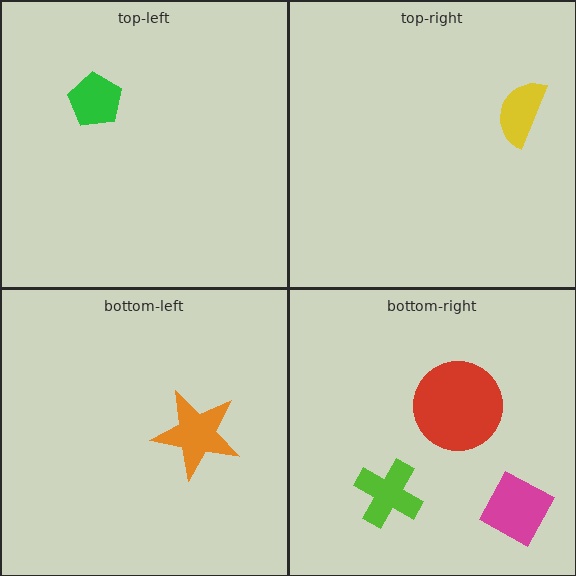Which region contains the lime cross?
The bottom-right region.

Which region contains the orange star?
The bottom-left region.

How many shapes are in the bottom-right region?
3.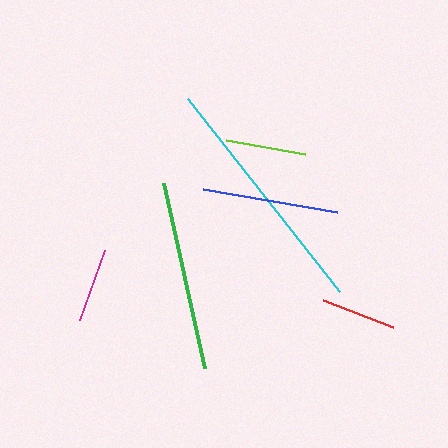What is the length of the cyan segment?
The cyan segment is approximately 246 pixels long.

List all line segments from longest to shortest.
From longest to shortest: cyan, green, blue, lime, red, magenta.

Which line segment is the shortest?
The magenta line is the shortest at approximately 74 pixels.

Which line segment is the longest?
The cyan line is the longest at approximately 246 pixels.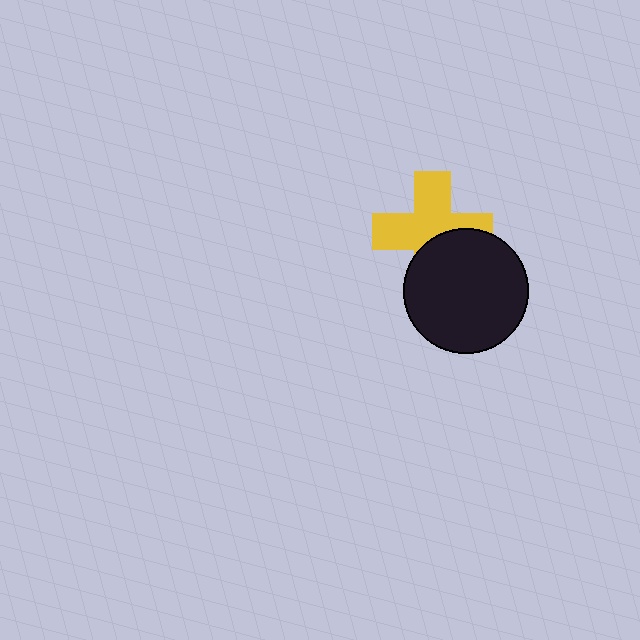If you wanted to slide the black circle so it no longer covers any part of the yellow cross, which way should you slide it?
Slide it down — that is the most direct way to separate the two shapes.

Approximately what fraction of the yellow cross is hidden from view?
Roughly 38% of the yellow cross is hidden behind the black circle.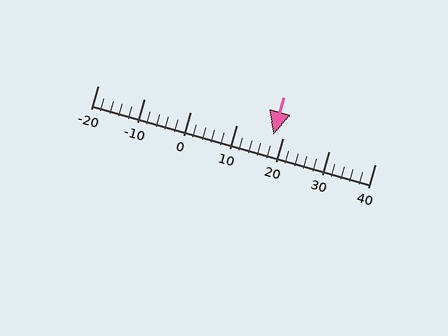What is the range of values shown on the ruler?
The ruler shows values from -20 to 40.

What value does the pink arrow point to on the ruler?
The pink arrow points to approximately 18.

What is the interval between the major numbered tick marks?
The major tick marks are spaced 10 units apart.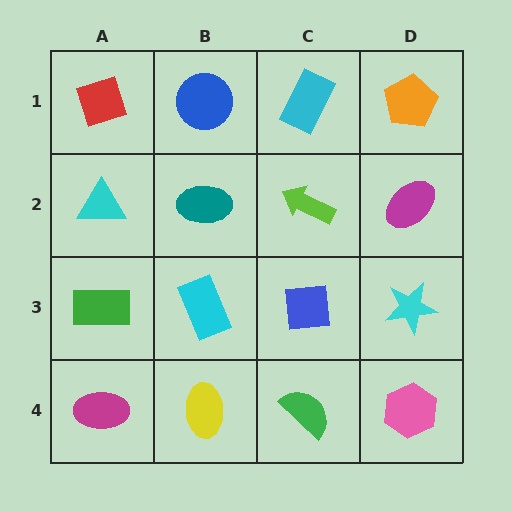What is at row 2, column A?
A cyan triangle.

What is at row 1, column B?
A blue circle.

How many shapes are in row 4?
4 shapes.